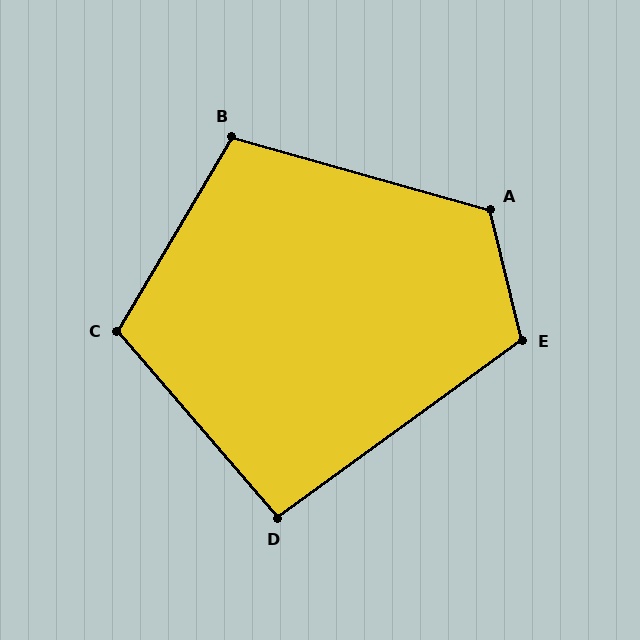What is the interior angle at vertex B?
Approximately 105 degrees (obtuse).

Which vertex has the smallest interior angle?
D, at approximately 94 degrees.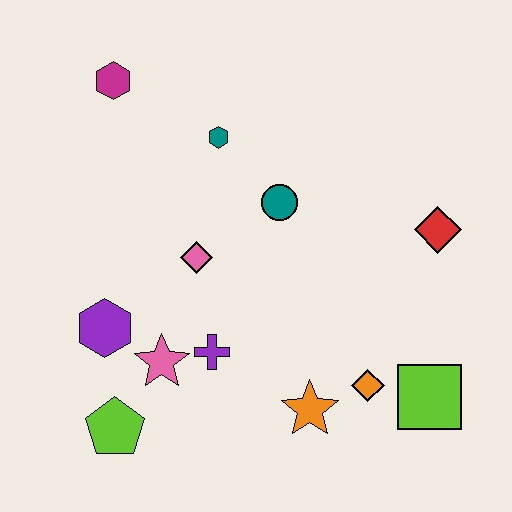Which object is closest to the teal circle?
The teal hexagon is closest to the teal circle.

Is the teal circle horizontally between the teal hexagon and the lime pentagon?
No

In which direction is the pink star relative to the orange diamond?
The pink star is to the left of the orange diamond.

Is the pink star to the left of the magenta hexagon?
No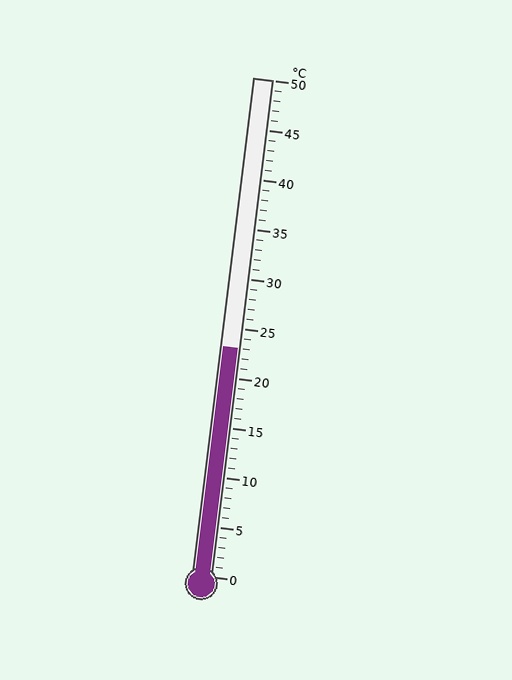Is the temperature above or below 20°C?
The temperature is above 20°C.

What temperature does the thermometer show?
The thermometer shows approximately 23°C.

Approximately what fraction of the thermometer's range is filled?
The thermometer is filled to approximately 45% of its range.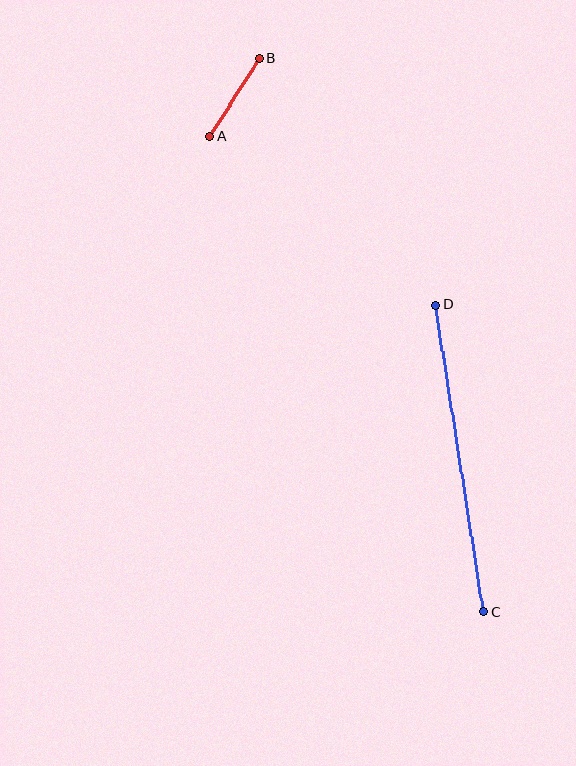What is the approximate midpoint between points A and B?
The midpoint is at approximately (234, 98) pixels.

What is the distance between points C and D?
The distance is approximately 310 pixels.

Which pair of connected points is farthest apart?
Points C and D are farthest apart.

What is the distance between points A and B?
The distance is approximately 92 pixels.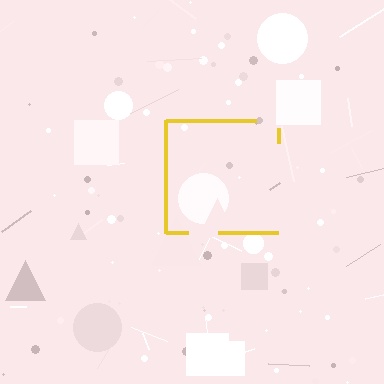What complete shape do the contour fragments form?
The contour fragments form a square.